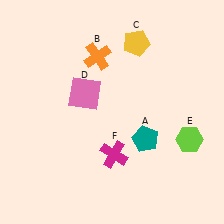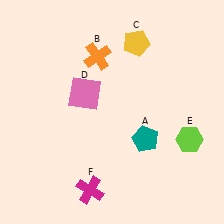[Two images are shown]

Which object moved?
The magenta cross (F) moved down.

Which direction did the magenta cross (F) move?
The magenta cross (F) moved down.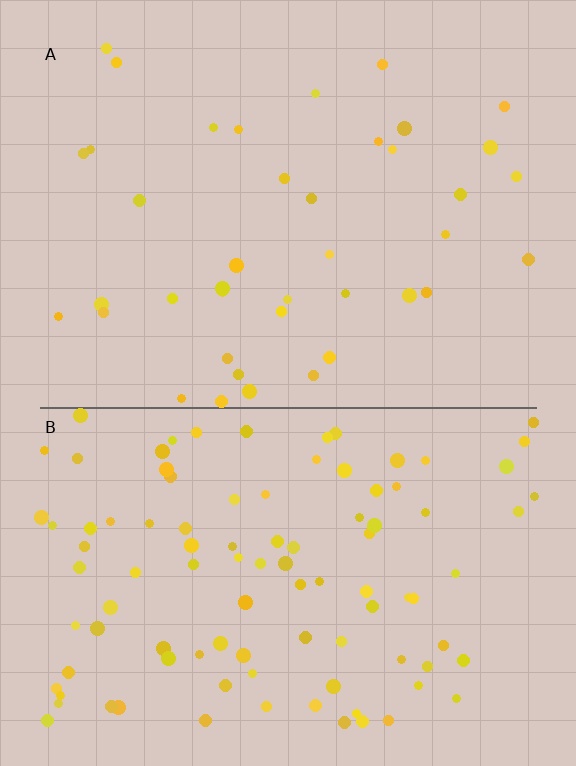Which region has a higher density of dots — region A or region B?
B (the bottom).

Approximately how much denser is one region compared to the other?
Approximately 2.5× — region B over region A.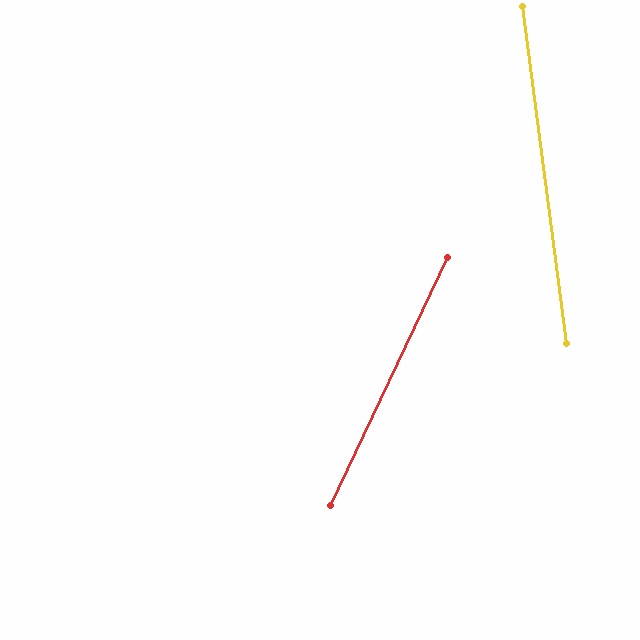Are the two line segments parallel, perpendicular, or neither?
Neither parallel nor perpendicular — they differ by about 33°.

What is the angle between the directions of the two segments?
Approximately 33 degrees.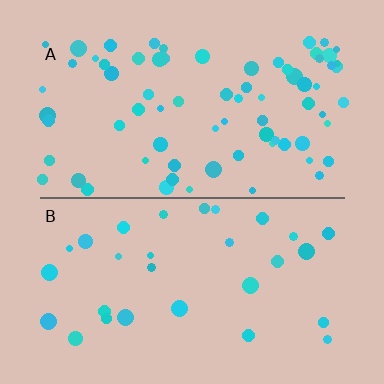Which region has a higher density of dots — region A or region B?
A (the top).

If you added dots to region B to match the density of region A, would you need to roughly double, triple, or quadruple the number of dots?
Approximately double.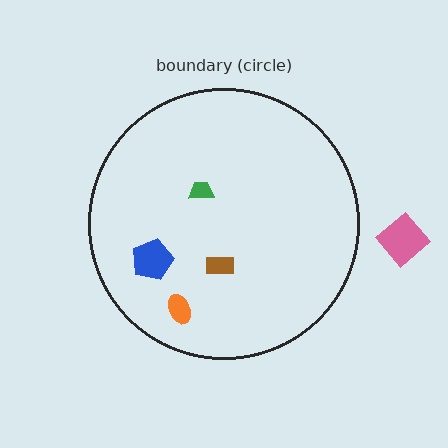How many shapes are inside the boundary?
4 inside, 1 outside.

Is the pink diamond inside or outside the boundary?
Outside.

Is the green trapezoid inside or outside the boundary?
Inside.